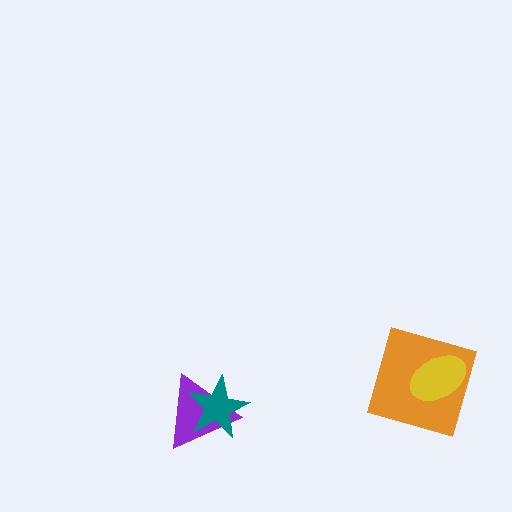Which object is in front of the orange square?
The yellow ellipse is in front of the orange square.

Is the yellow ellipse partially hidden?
No, no other shape covers it.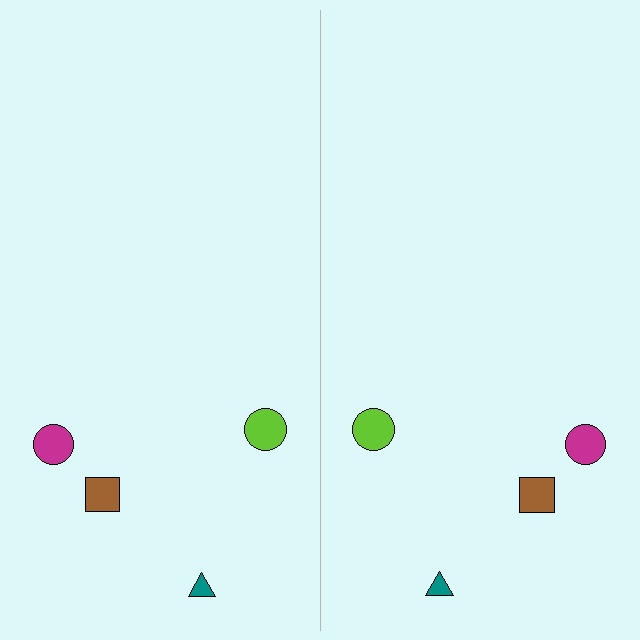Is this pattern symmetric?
Yes, this pattern has bilateral (reflection) symmetry.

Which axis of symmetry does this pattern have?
The pattern has a vertical axis of symmetry running through the center of the image.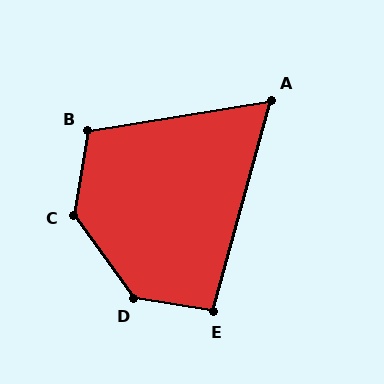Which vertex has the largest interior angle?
D, at approximately 136 degrees.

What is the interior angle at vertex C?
Approximately 134 degrees (obtuse).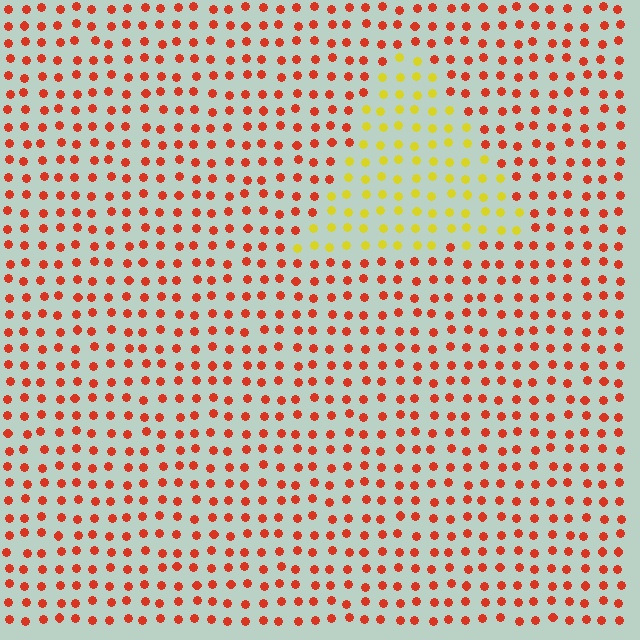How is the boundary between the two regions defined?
The boundary is defined purely by a slight shift in hue (about 53 degrees). Spacing, size, and orientation are identical on both sides.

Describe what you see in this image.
The image is filled with small red elements in a uniform arrangement. A triangle-shaped region is visible where the elements are tinted to a slightly different hue, forming a subtle color boundary.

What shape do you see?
I see a triangle.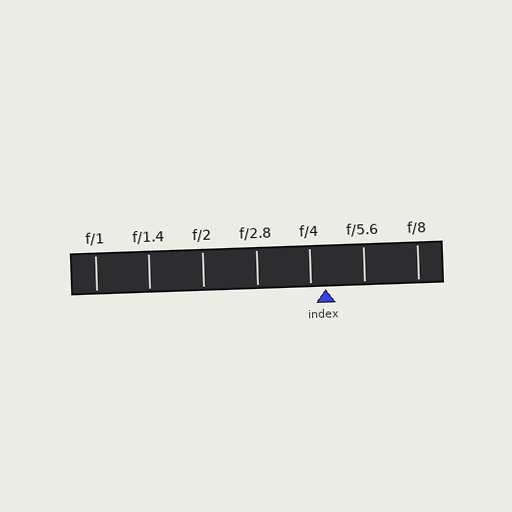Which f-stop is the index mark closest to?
The index mark is closest to f/4.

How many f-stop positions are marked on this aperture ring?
There are 7 f-stop positions marked.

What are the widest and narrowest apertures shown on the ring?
The widest aperture shown is f/1 and the narrowest is f/8.